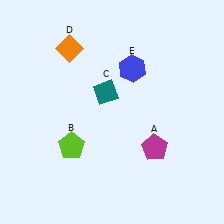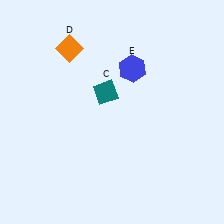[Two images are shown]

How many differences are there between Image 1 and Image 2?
There are 2 differences between the two images.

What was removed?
The magenta pentagon (A), the lime pentagon (B) were removed in Image 2.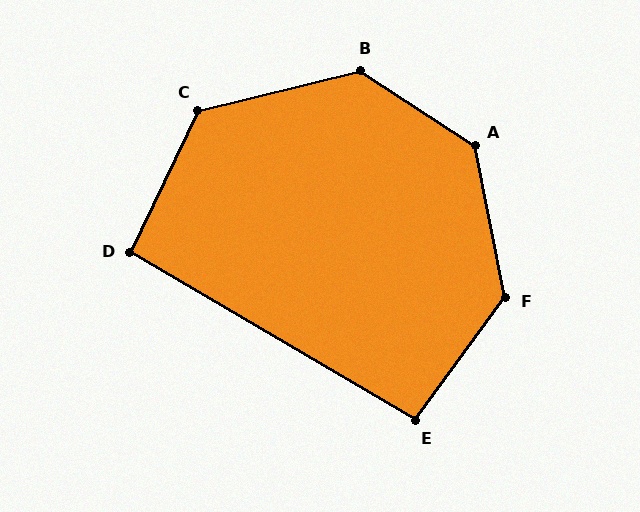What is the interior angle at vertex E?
Approximately 96 degrees (obtuse).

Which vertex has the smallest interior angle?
D, at approximately 95 degrees.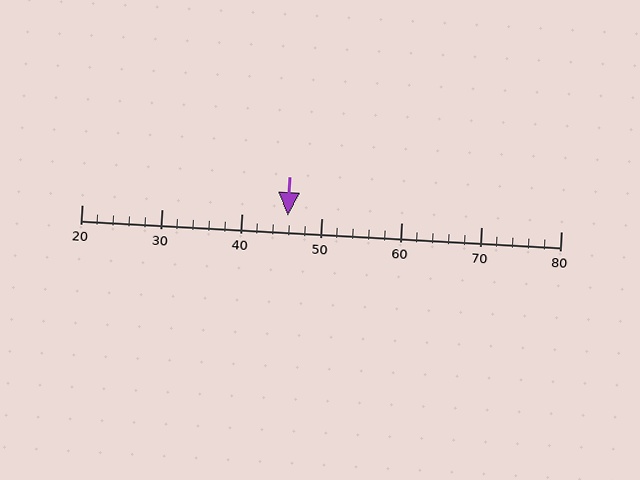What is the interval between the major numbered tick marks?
The major tick marks are spaced 10 units apart.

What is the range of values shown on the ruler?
The ruler shows values from 20 to 80.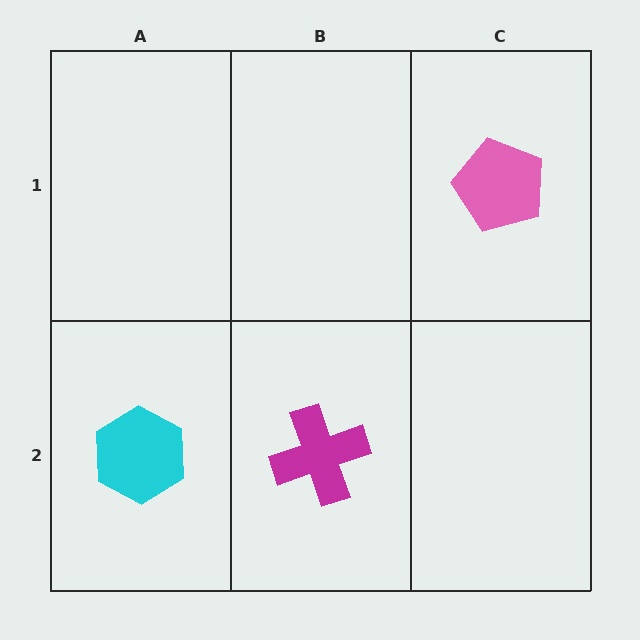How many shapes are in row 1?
1 shape.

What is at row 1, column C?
A pink pentagon.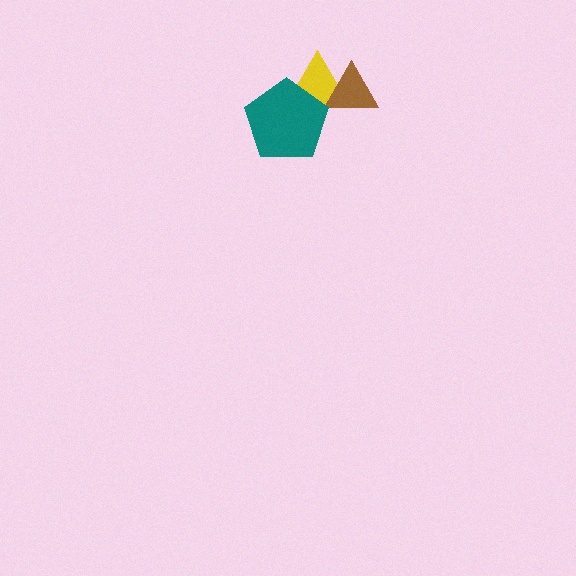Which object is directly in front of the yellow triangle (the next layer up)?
The brown triangle is directly in front of the yellow triangle.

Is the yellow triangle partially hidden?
Yes, it is partially covered by another shape.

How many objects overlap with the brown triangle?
1 object overlaps with the brown triangle.